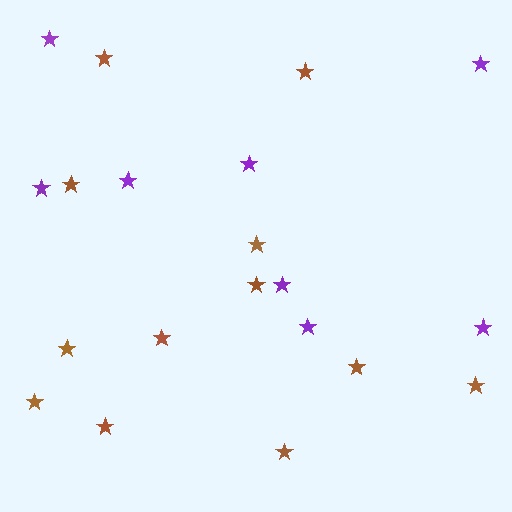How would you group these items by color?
There are 2 groups: one group of brown stars (12) and one group of purple stars (8).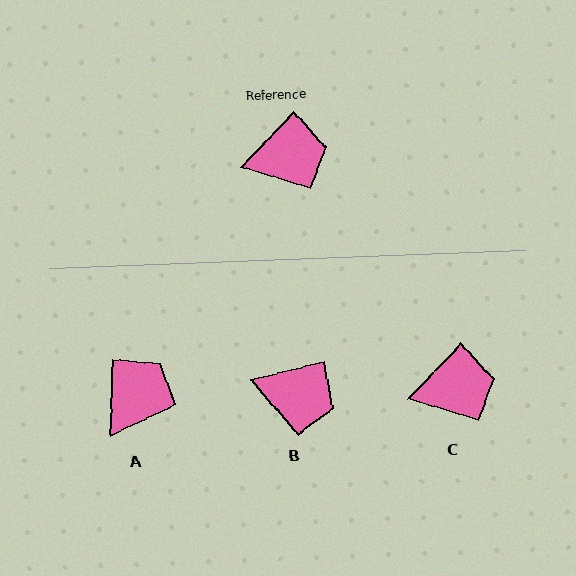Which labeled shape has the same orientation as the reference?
C.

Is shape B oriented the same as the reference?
No, it is off by about 32 degrees.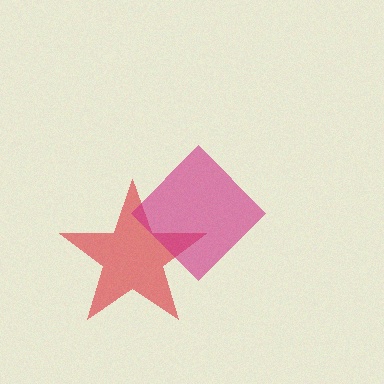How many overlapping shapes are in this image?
There are 2 overlapping shapes in the image.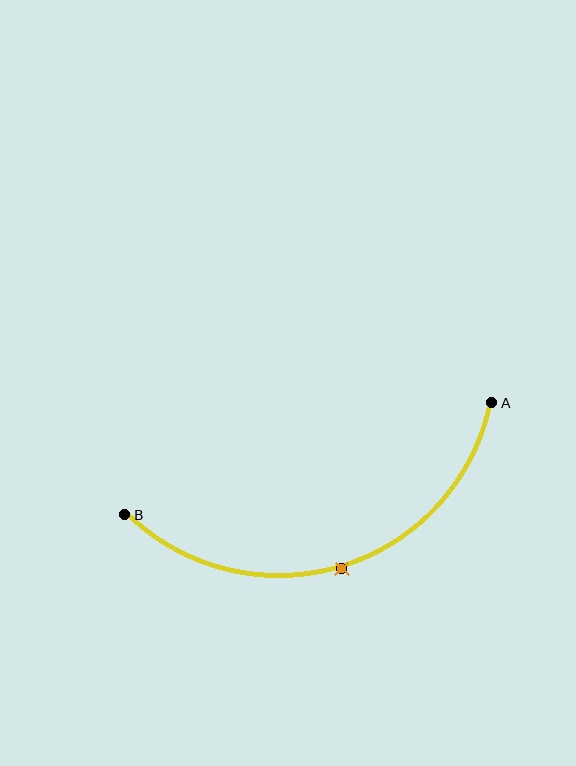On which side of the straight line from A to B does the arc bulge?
The arc bulges below the straight line connecting A and B.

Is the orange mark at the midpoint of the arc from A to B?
Yes. The orange mark lies on the arc at equal arc-length from both A and B — it is the arc midpoint.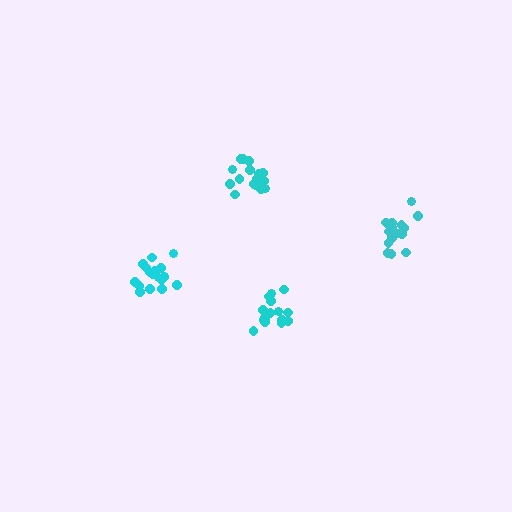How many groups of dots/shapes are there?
There are 4 groups.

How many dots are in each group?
Group 1: 18 dots, Group 2: 17 dots, Group 3: 16 dots, Group 4: 16 dots (67 total).